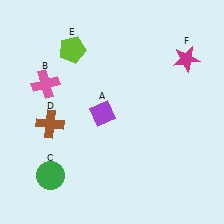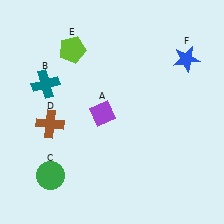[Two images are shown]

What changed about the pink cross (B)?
In Image 1, B is pink. In Image 2, it changed to teal.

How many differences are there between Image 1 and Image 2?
There are 2 differences between the two images.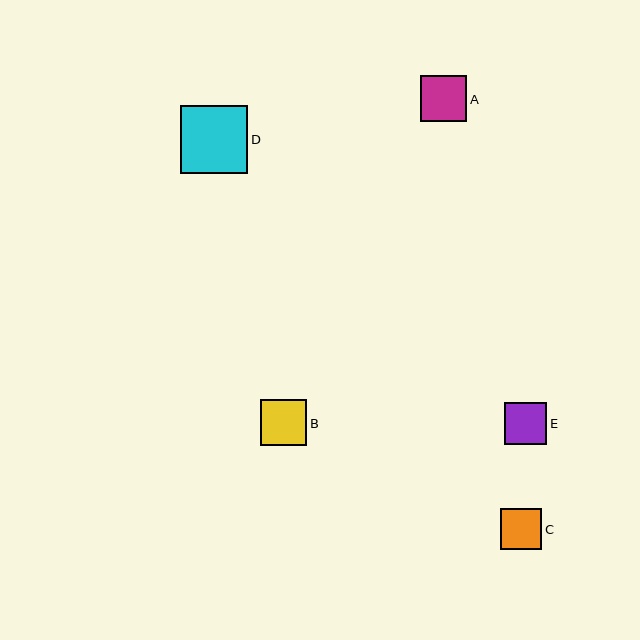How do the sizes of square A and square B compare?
Square A and square B are approximately the same size.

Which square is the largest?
Square D is the largest with a size of approximately 68 pixels.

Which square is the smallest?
Square C is the smallest with a size of approximately 41 pixels.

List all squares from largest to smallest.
From largest to smallest: D, A, B, E, C.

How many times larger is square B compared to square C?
Square B is approximately 1.1 times the size of square C.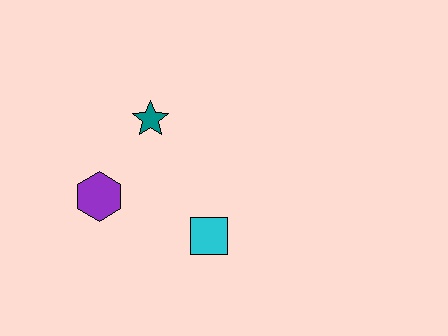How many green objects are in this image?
There are no green objects.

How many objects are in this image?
There are 3 objects.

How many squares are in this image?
There is 1 square.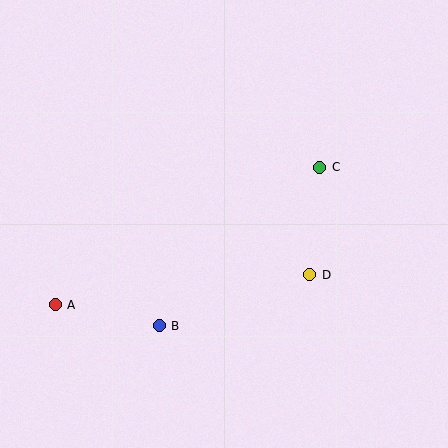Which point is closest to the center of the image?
Point D at (310, 275) is closest to the center.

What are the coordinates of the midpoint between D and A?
The midpoint between D and A is at (182, 290).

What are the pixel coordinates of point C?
Point C is at (320, 167).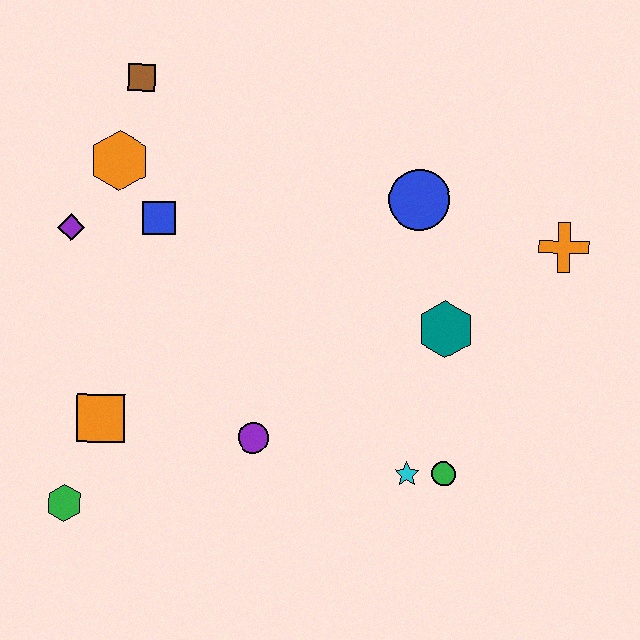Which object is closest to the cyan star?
The green circle is closest to the cyan star.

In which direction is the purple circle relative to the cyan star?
The purple circle is to the left of the cyan star.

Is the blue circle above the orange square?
Yes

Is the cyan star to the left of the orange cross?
Yes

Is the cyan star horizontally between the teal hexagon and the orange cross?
No